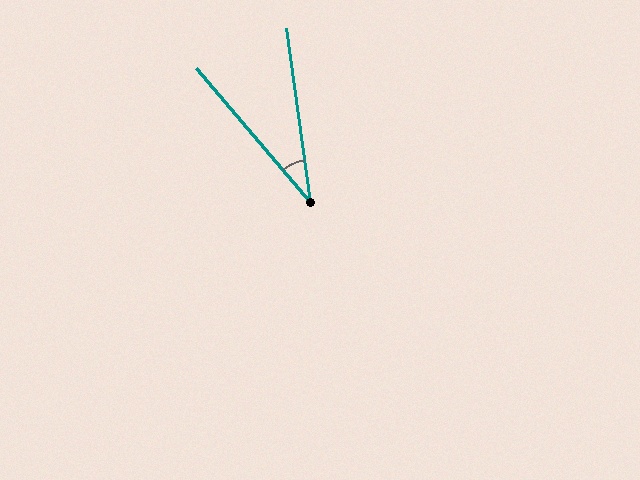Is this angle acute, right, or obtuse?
It is acute.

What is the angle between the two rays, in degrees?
Approximately 33 degrees.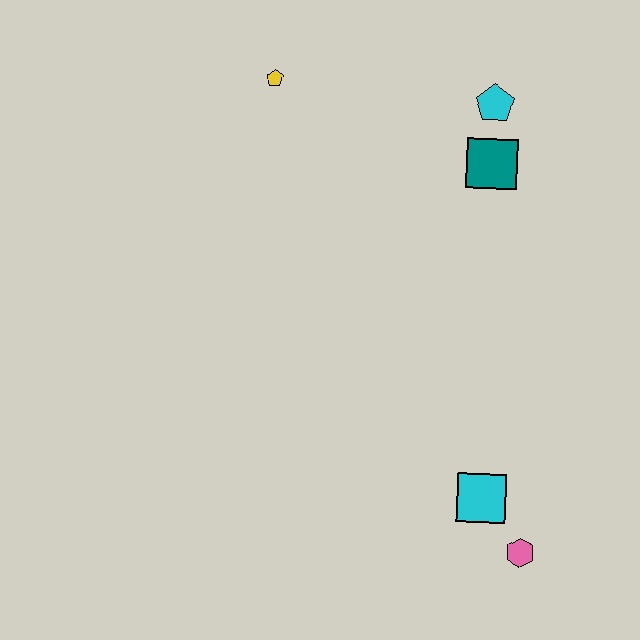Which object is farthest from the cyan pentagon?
The pink hexagon is farthest from the cyan pentagon.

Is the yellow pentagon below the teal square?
No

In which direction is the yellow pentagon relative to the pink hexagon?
The yellow pentagon is above the pink hexagon.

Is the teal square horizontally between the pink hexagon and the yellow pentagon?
Yes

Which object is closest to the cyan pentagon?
The teal square is closest to the cyan pentagon.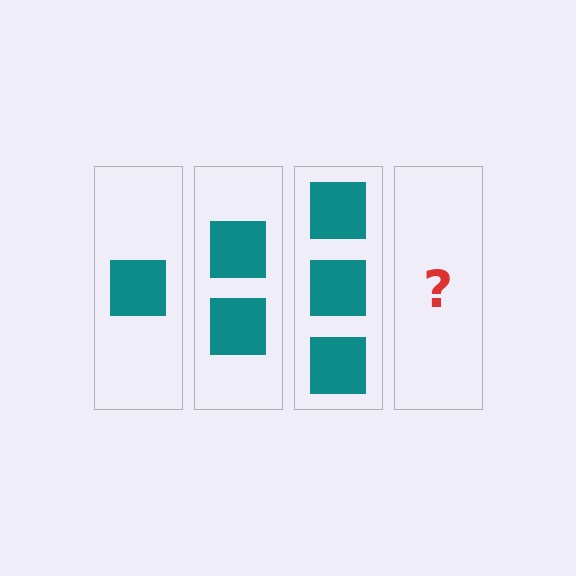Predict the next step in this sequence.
The next step is 4 squares.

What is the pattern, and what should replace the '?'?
The pattern is that each step adds one more square. The '?' should be 4 squares.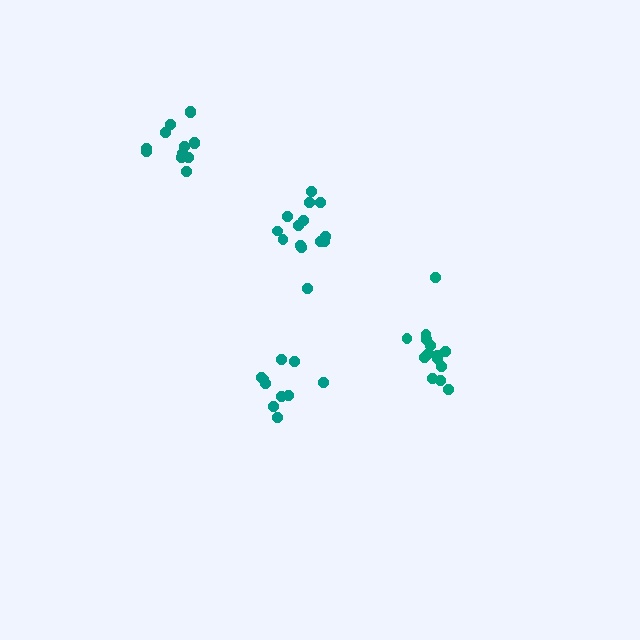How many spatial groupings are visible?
There are 4 spatial groupings.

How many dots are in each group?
Group 1: 10 dots, Group 2: 14 dots, Group 3: 14 dots, Group 4: 13 dots (51 total).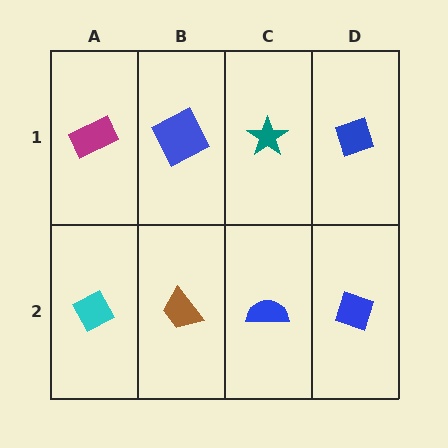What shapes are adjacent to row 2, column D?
A blue diamond (row 1, column D), a blue semicircle (row 2, column C).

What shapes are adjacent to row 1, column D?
A blue diamond (row 2, column D), a teal star (row 1, column C).